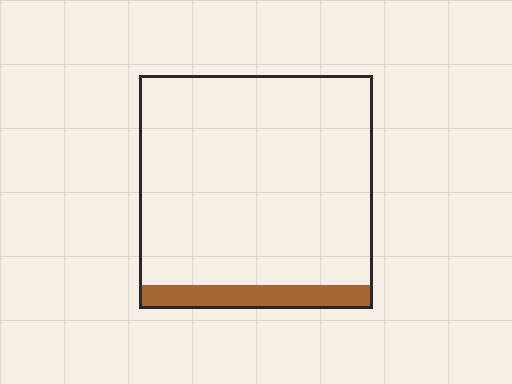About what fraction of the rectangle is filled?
About one tenth (1/10).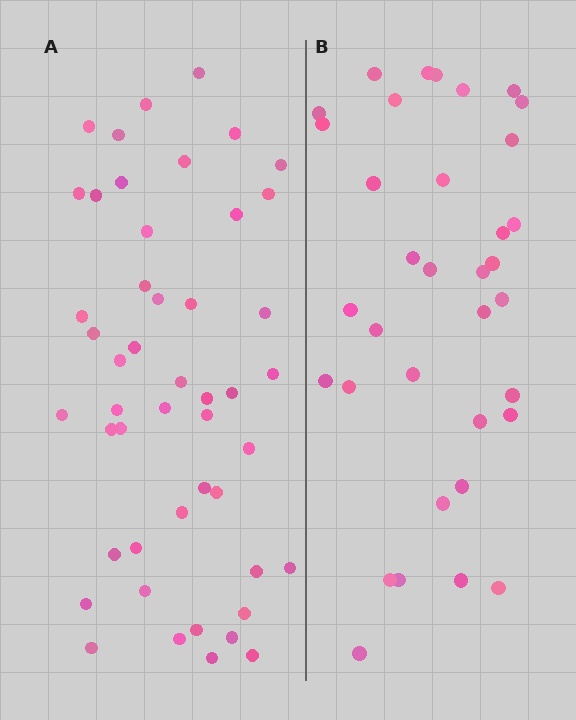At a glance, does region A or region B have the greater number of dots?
Region A (the left region) has more dots.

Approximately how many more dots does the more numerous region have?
Region A has approximately 15 more dots than region B.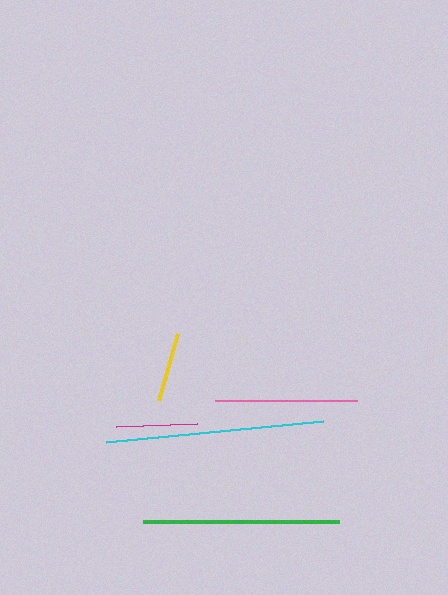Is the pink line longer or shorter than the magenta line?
The pink line is longer than the magenta line.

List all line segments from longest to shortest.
From longest to shortest: cyan, green, pink, magenta, yellow.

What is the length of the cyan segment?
The cyan segment is approximately 218 pixels long.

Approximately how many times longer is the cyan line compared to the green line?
The cyan line is approximately 1.1 times the length of the green line.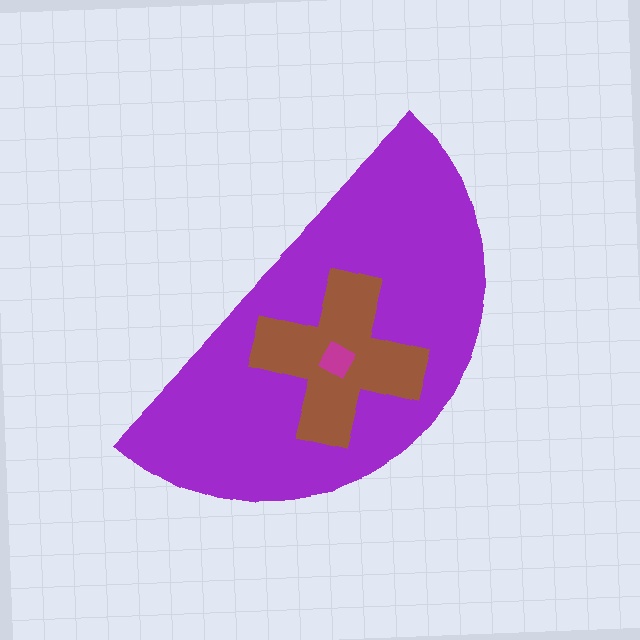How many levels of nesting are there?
3.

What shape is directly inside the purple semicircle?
The brown cross.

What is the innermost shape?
The magenta diamond.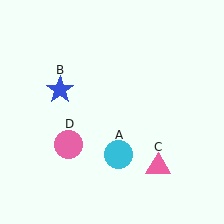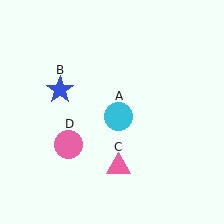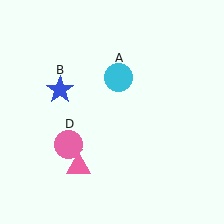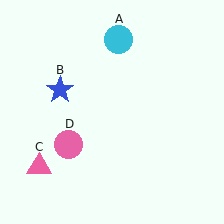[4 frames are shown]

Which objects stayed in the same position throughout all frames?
Blue star (object B) and pink circle (object D) remained stationary.